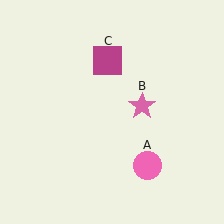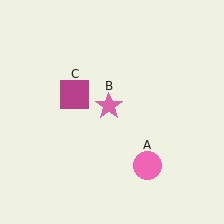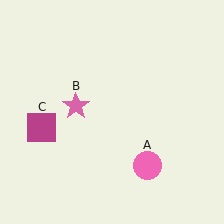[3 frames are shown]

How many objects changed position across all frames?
2 objects changed position: pink star (object B), magenta square (object C).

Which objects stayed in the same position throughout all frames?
Pink circle (object A) remained stationary.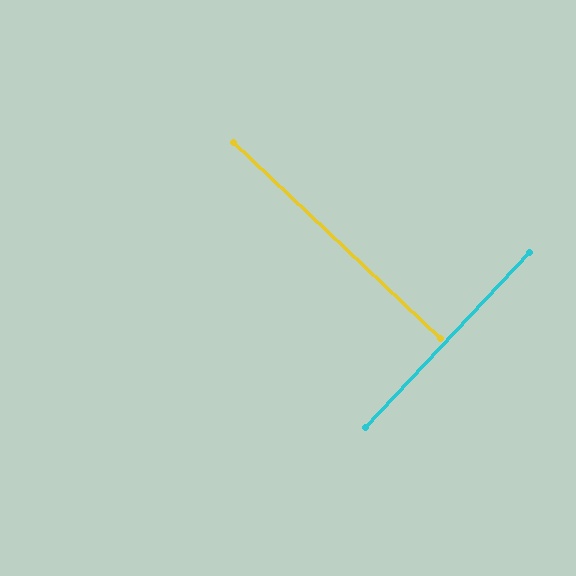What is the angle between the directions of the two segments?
Approximately 90 degrees.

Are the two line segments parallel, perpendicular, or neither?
Perpendicular — they meet at approximately 90°.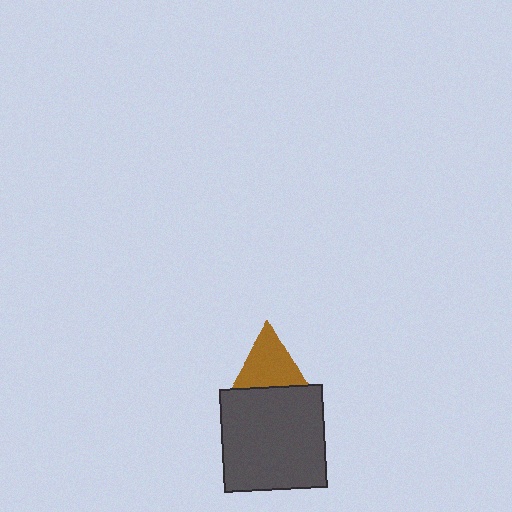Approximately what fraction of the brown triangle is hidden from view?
Roughly 40% of the brown triangle is hidden behind the dark gray rectangle.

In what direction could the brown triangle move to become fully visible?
The brown triangle could move up. That would shift it out from behind the dark gray rectangle entirely.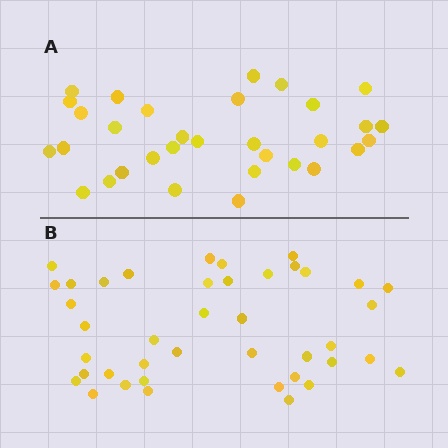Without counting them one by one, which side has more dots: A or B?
Region B (the bottom region) has more dots.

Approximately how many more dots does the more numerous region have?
Region B has roughly 8 or so more dots than region A.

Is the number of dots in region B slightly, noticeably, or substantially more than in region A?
Region B has noticeably more, but not dramatically so. The ratio is roughly 1.3 to 1.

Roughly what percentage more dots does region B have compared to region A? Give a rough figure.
About 30% more.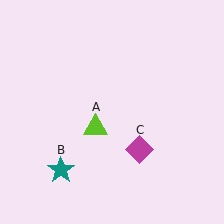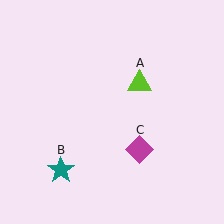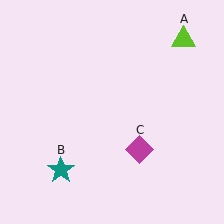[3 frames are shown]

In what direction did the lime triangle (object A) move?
The lime triangle (object A) moved up and to the right.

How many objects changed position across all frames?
1 object changed position: lime triangle (object A).